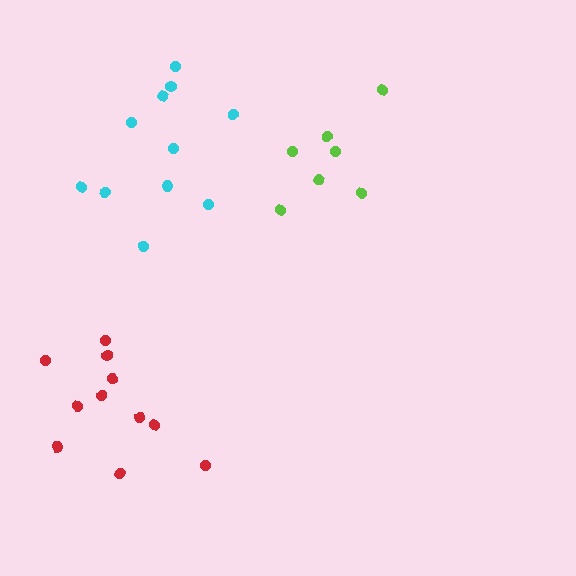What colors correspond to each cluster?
The clusters are colored: red, cyan, lime.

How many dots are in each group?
Group 1: 11 dots, Group 2: 11 dots, Group 3: 7 dots (29 total).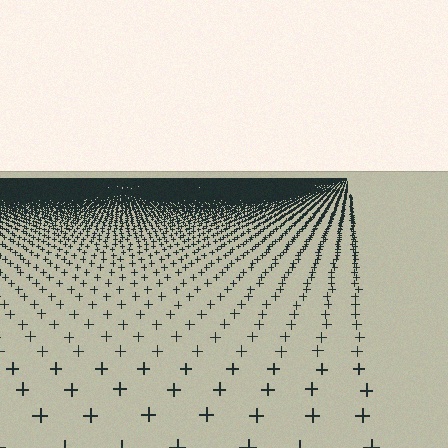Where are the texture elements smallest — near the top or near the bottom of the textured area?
Near the top.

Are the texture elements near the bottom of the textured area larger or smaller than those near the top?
Larger. Near the bottom, elements are closer to the viewer and appear at a bigger on-screen size.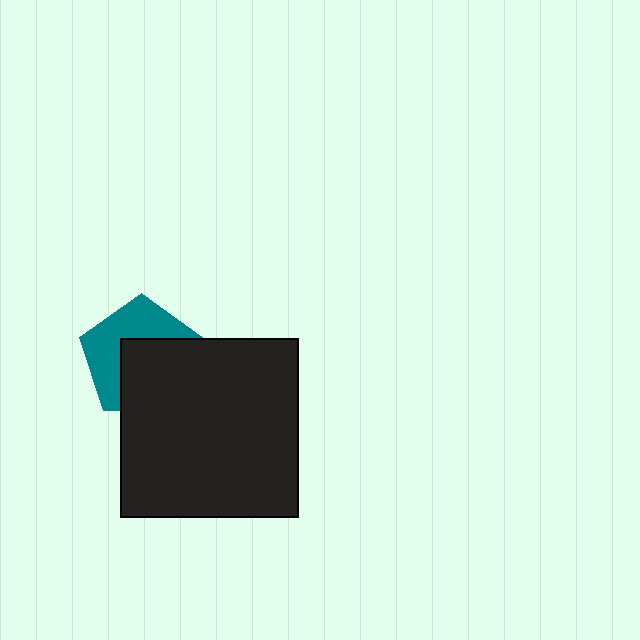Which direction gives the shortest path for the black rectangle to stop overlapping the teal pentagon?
Moving toward the lower-right gives the shortest separation.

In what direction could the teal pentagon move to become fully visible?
The teal pentagon could move toward the upper-left. That would shift it out from behind the black rectangle entirely.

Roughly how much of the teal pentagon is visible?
About half of it is visible (roughly 48%).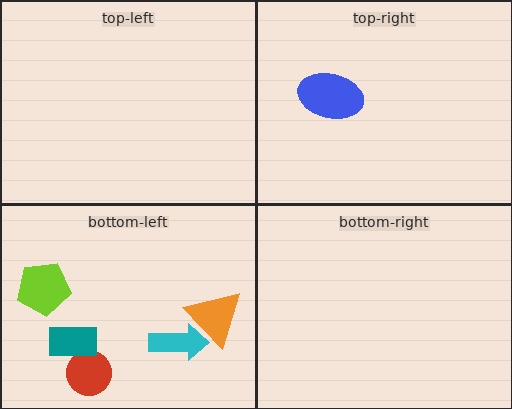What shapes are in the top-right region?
The blue ellipse.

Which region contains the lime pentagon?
The bottom-left region.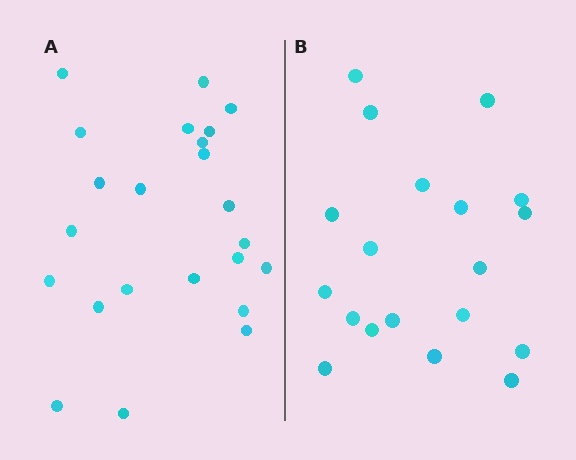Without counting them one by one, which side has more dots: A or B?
Region A (the left region) has more dots.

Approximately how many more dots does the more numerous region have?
Region A has about 4 more dots than region B.